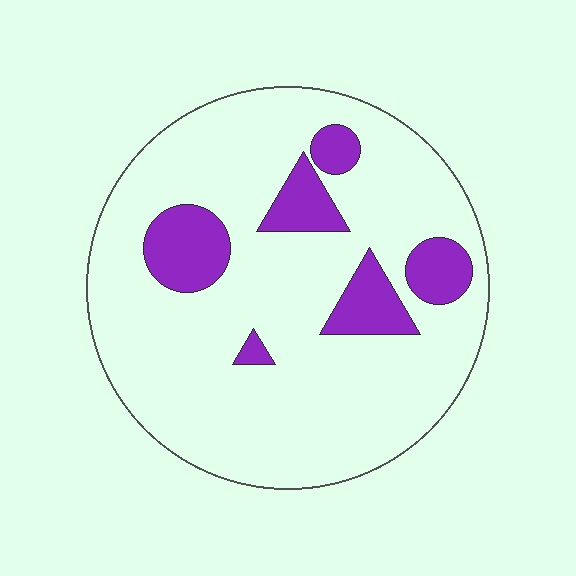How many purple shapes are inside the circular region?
6.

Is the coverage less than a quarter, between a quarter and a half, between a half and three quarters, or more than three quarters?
Less than a quarter.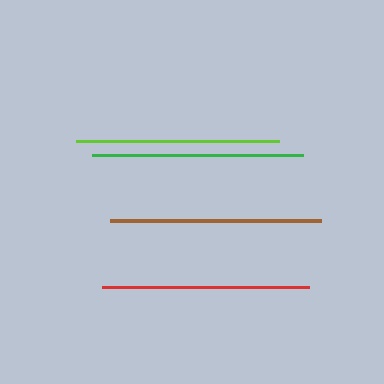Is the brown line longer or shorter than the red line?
The brown line is longer than the red line.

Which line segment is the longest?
The brown line is the longest at approximately 211 pixels.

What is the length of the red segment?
The red segment is approximately 208 pixels long.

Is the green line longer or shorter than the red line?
The green line is longer than the red line.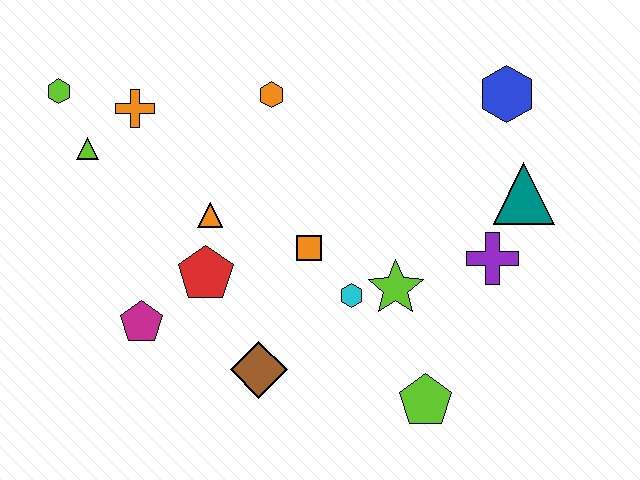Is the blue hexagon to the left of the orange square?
No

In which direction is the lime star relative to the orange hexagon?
The lime star is below the orange hexagon.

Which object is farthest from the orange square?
The lime hexagon is farthest from the orange square.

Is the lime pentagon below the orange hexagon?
Yes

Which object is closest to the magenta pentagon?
The red pentagon is closest to the magenta pentagon.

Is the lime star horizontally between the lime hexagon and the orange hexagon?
No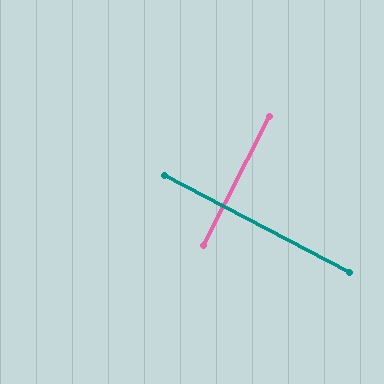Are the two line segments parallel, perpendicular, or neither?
Perpendicular — they meet at approximately 90°.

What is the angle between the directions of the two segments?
Approximately 90 degrees.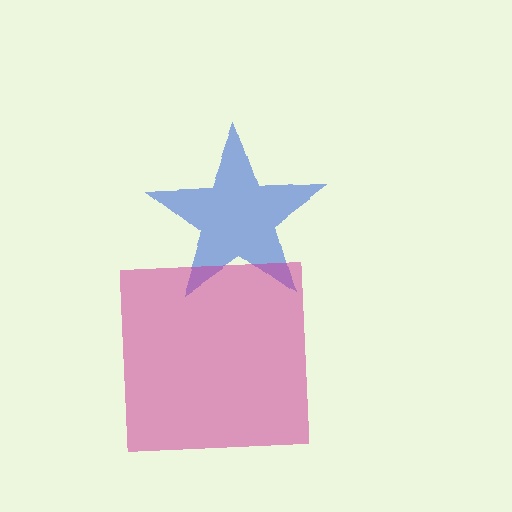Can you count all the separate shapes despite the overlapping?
Yes, there are 2 separate shapes.